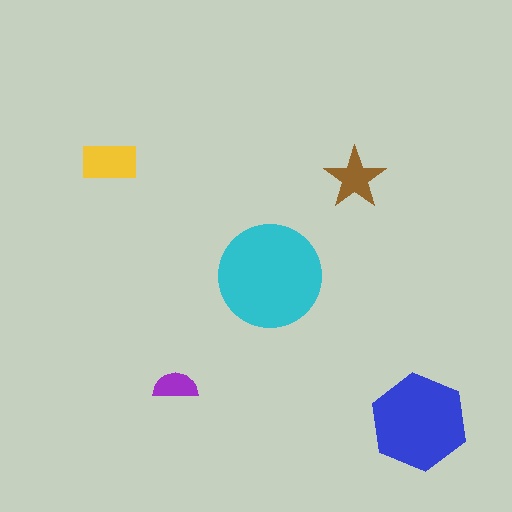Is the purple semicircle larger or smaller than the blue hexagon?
Smaller.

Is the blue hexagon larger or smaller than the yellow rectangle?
Larger.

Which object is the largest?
The cyan circle.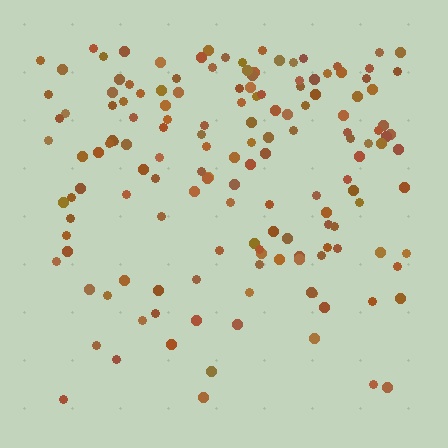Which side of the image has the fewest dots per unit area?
The bottom.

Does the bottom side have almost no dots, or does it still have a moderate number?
Still a moderate number, just noticeably fewer than the top.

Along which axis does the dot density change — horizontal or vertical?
Vertical.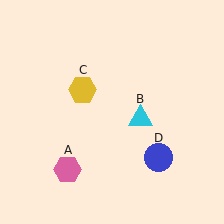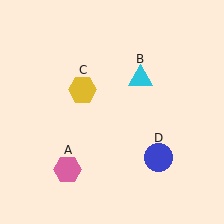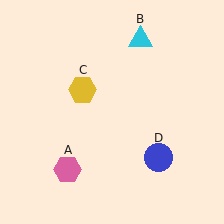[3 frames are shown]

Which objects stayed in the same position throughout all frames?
Pink hexagon (object A) and yellow hexagon (object C) and blue circle (object D) remained stationary.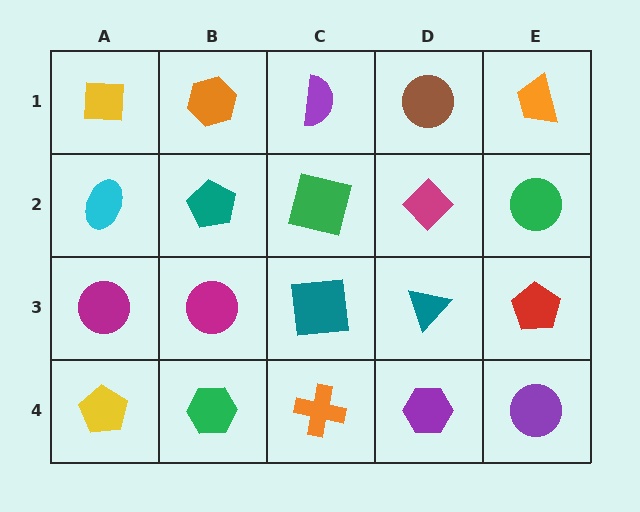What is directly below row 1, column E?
A green circle.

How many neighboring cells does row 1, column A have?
2.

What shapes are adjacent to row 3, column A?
A cyan ellipse (row 2, column A), a yellow pentagon (row 4, column A), a magenta circle (row 3, column B).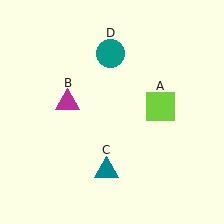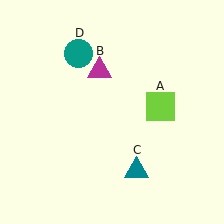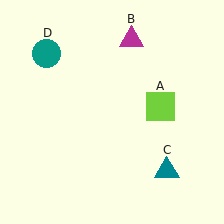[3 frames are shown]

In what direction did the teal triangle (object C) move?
The teal triangle (object C) moved right.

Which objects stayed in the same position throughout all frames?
Lime square (object A) remained stationary.